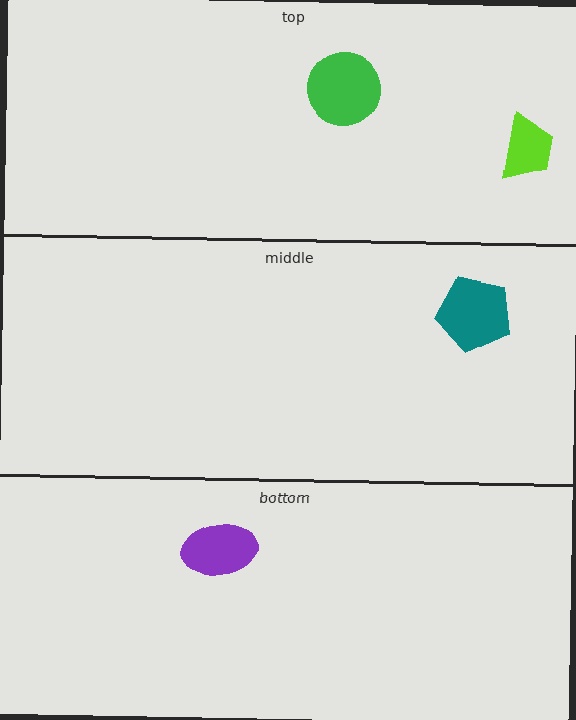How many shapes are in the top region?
2.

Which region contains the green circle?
The top region.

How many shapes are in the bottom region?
1.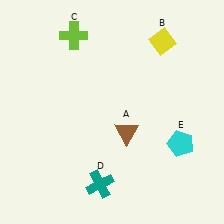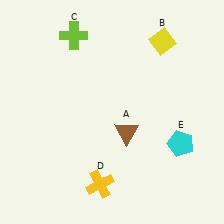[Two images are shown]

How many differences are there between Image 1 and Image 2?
There is 1 difference between the two images.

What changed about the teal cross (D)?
In Image 1, D is teal. In Image 2, it changed to yellow.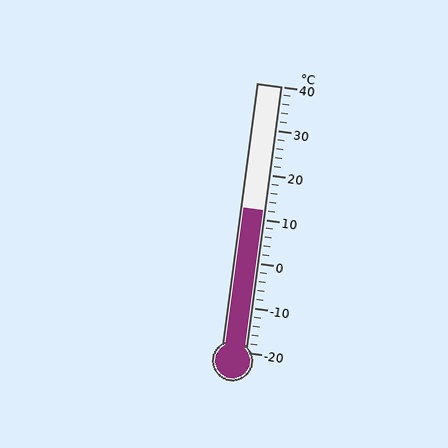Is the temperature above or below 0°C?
The temperature is above 0°C.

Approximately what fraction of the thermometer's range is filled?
The thermometer is filled to approximately 55% of its range.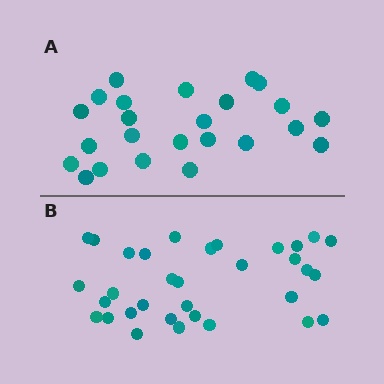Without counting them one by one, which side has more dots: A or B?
Region B (the bottom region) has more dots.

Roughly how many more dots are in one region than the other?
Region B has roughly 8 or so more dots than region A.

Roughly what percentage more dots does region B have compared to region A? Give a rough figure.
About 40% more.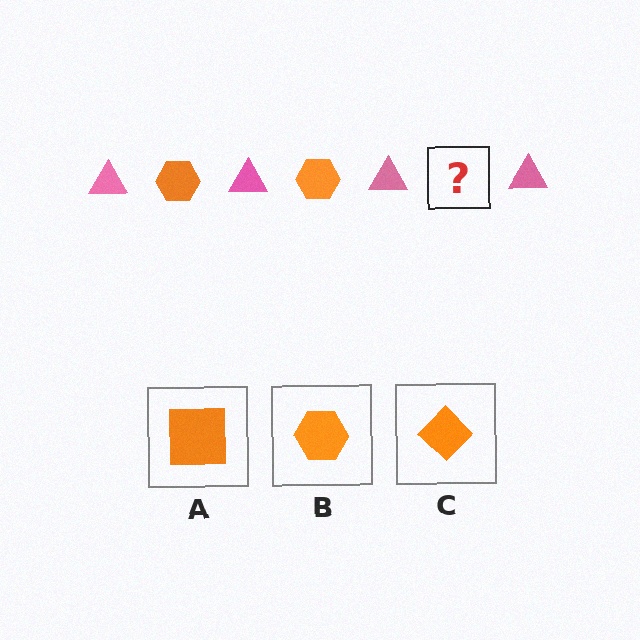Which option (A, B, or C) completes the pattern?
B.